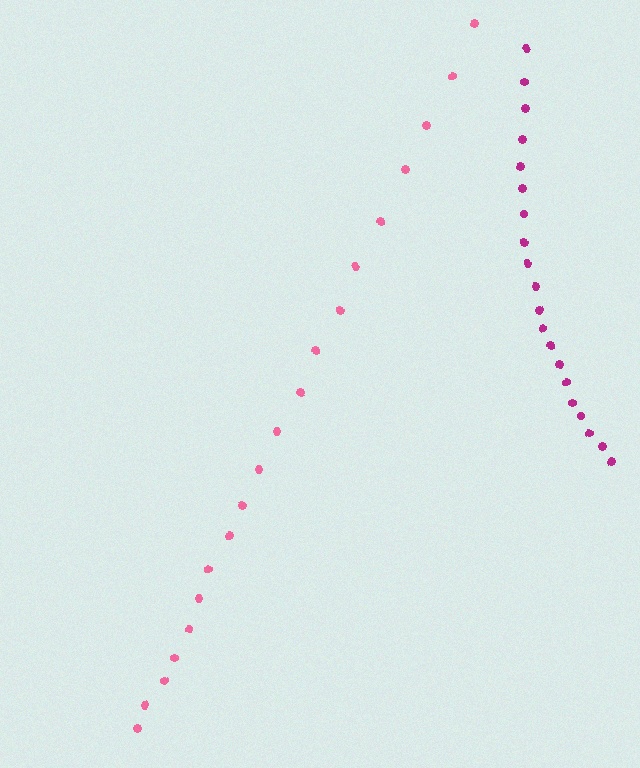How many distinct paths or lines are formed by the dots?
There are 2 distinct paths.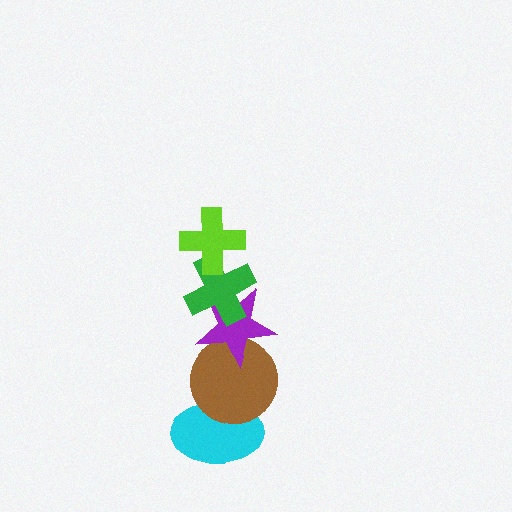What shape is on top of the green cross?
The lime cross is on top of the green cross.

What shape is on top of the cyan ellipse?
The brown circle is on top of the cyan ellipse.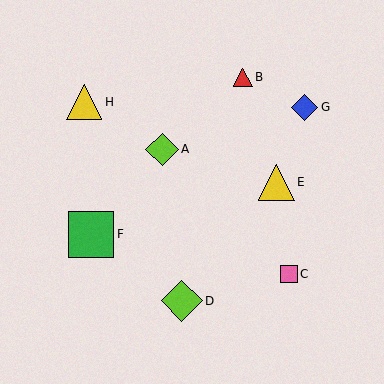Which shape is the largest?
The green square (labeled F) is the largest.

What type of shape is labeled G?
Shape G is a blue diamond.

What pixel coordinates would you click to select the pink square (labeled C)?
Click at (289, 274) to select the pink square C.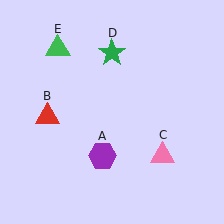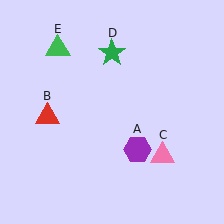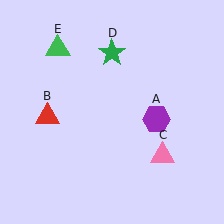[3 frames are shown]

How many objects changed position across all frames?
1 object changed position: purple hexagon (object A).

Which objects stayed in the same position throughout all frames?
Red triangle (object B) and pink triangle (object C) and green star (object D) and green triangle (object E) remained stationary.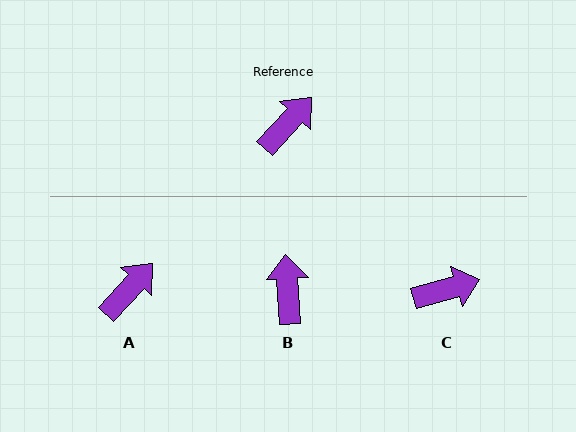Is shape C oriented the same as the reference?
No, it is off by about 31 degrees.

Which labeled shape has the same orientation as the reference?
A.